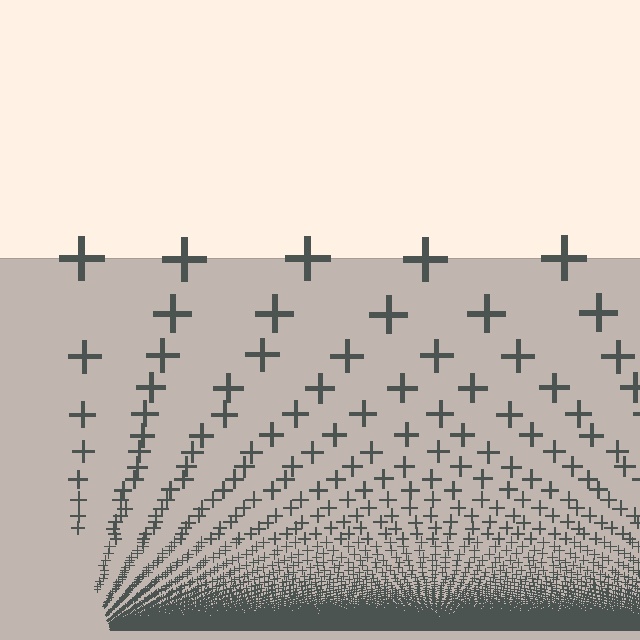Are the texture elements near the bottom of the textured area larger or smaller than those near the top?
Smaller. The gradient is inverted — elements near the bottom are smaller and denser.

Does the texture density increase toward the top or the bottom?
Density increases toward the bottom.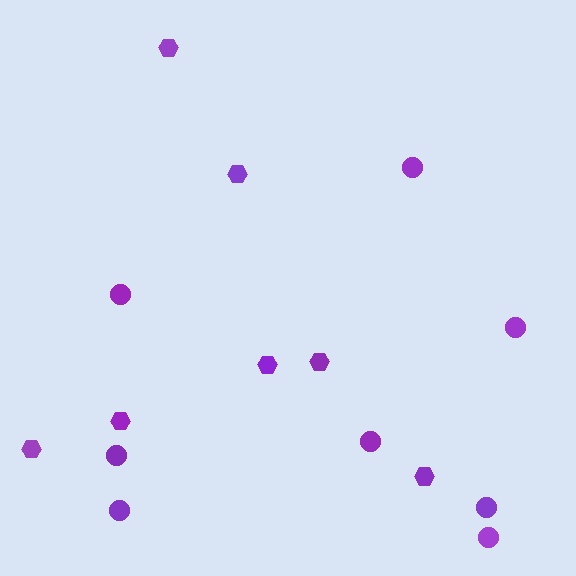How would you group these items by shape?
There are 2 groups: one group of circles (8) and one group of hexagons (7).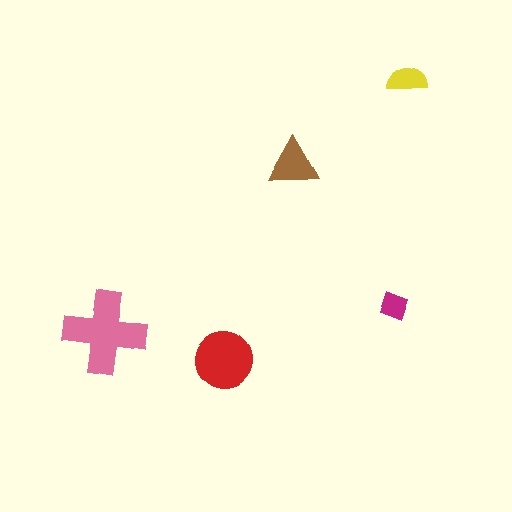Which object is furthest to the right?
The yellow semicircle is rightmost.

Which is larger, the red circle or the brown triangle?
The red circle.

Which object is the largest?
The pink cross.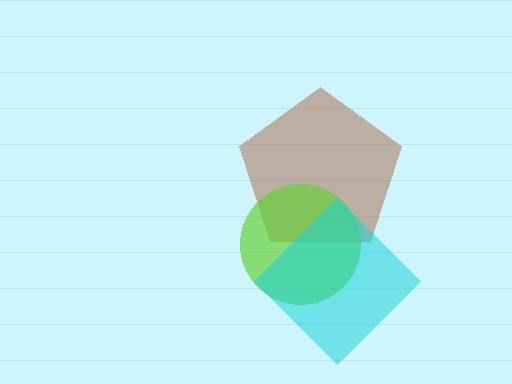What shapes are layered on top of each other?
The layered shapes are: a brown pentagon, a lime circle, a cyan diamond.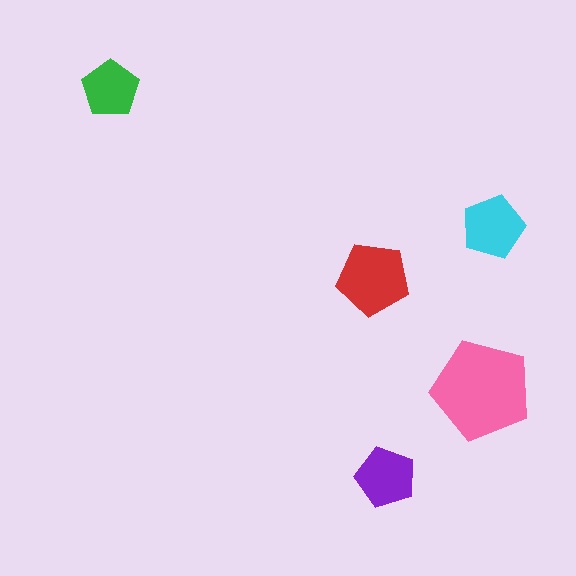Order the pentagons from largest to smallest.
the pink one, the red one, the cyan one, the purple one, the green one.